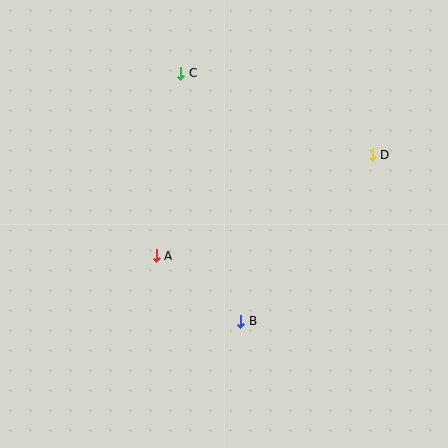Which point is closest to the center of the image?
Point A at (156, 256) is closest to the center.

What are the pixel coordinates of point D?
Point D is at (372, 155).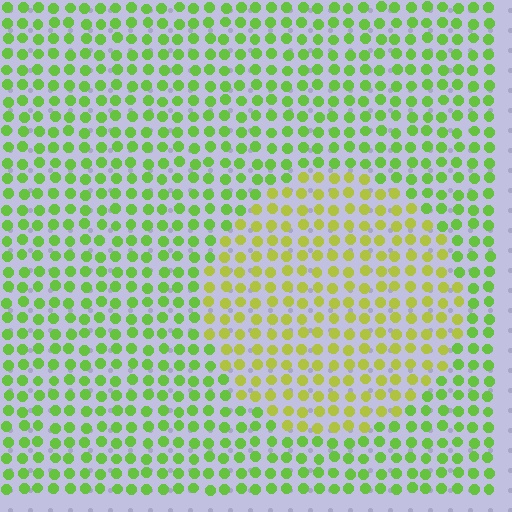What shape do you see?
I see a circle.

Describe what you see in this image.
The image is filled with small lime elements in a uniform arrangement. A circle-shaped region is visible where the elements are tinted to a slightly different hue, forming a subtle color boundary.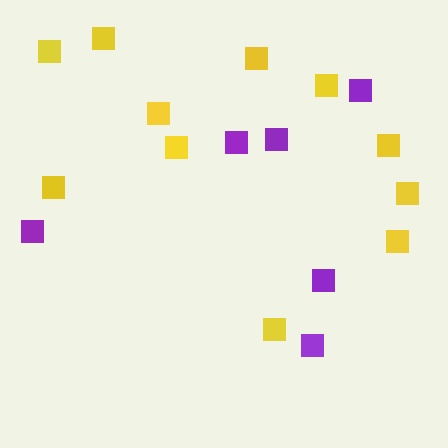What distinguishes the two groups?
There are 2 groups: one group of purple squares (6) and one group of yellow squares (11).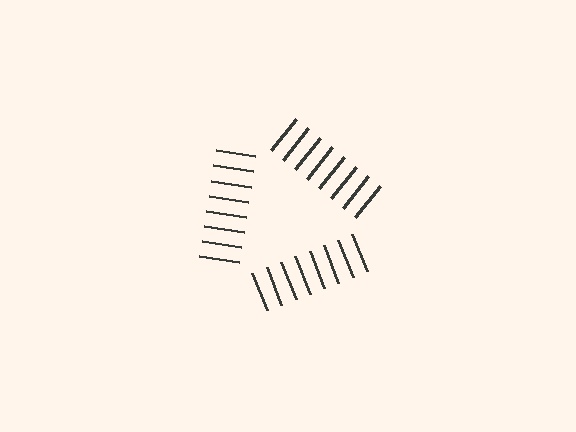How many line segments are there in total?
24 — 8 along each of the 3 edges.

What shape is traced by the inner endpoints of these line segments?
An illusory triangle — the line segments terminate on its edges but no continuous stroke is drawn.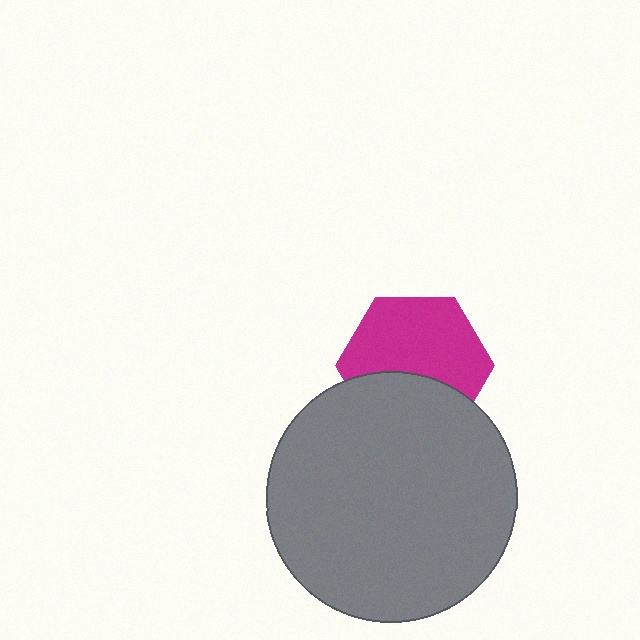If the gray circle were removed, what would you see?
You would see the complete magenta hexagon.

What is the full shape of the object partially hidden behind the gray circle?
The partially hidden object is a magenta hexagon.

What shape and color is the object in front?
The object in front is a gray circle.